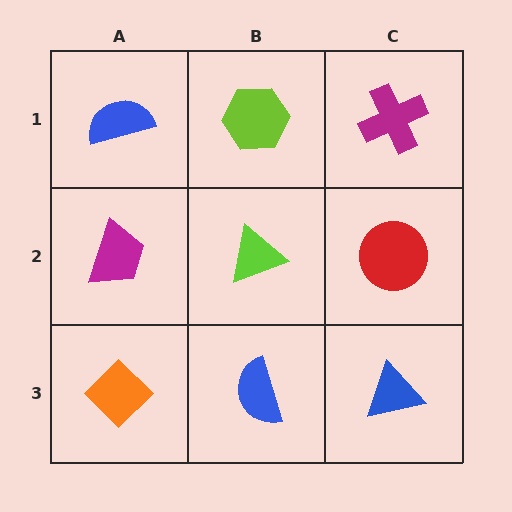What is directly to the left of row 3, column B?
An orange diamond.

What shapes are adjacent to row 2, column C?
A magenta cross (row 1, column C), a blue triangle (row 3, column C), a lime triangle (row 2, column B).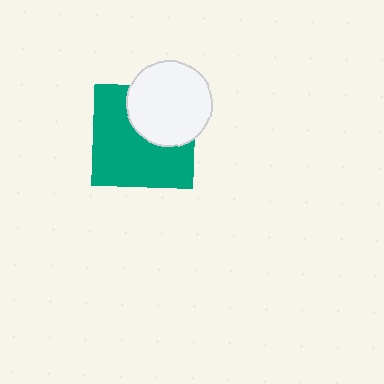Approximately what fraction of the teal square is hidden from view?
Roughly 36% of the teal square is hidden behind the white circle.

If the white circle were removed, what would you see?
You would see the complete teal square.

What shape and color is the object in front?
The object in front is a white circle.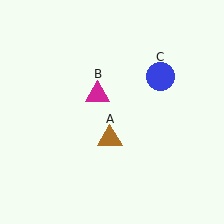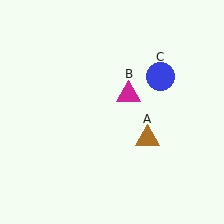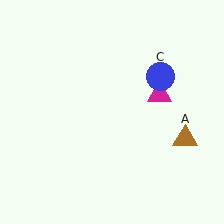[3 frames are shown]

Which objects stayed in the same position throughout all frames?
Blue circle (object C) remained stationary.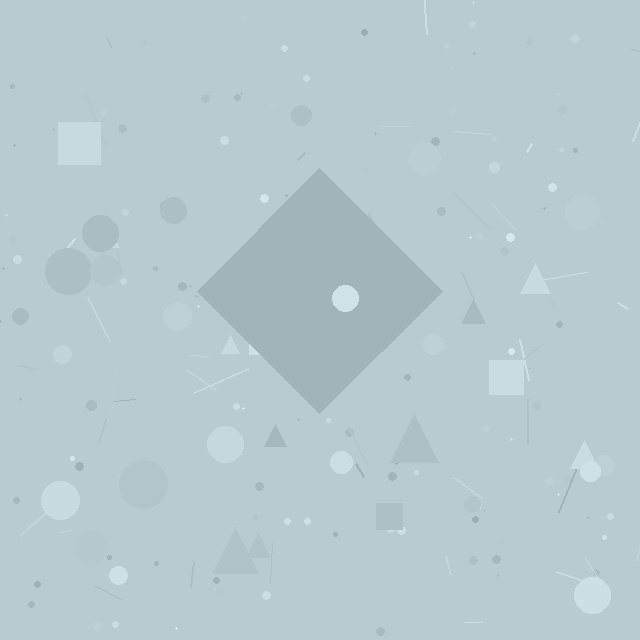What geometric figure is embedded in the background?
A diamond is embedded in the background.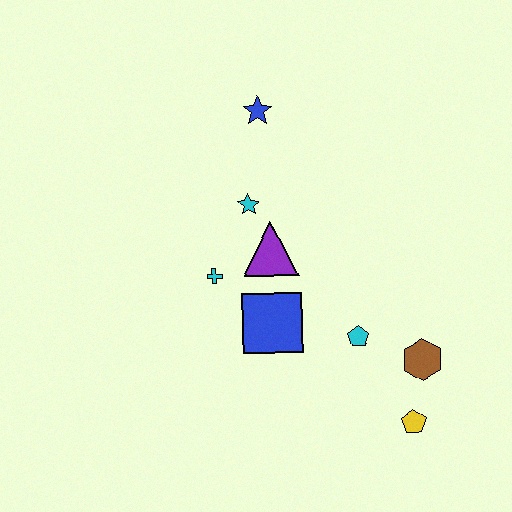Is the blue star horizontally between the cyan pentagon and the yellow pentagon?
No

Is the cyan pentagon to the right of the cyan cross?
Yes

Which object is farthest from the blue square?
The blue star is farthest from the blue square.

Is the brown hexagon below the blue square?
Yes